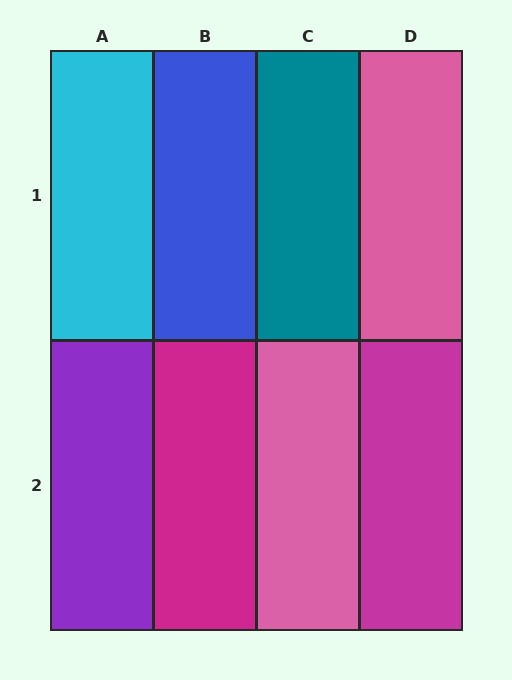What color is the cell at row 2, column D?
Magenta.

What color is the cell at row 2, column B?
Magenta.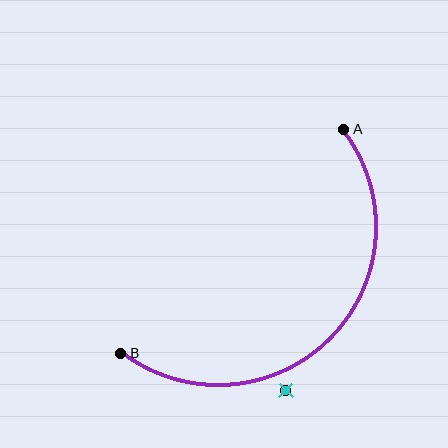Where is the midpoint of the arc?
The arc midpoint is the point on the curve farthest from the straight line joining A and B. It sits below and to the right of that line.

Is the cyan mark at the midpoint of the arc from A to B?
No — the cyan mark does not lie on the arc at all. It sits slightly outside the curve.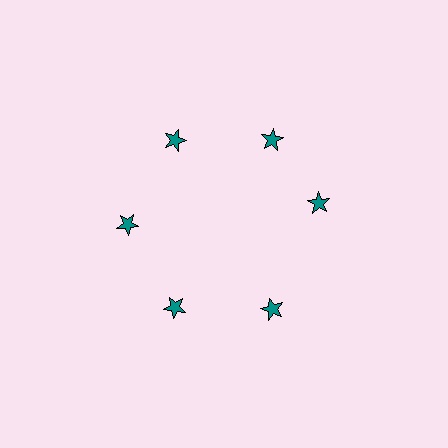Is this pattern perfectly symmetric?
No. The 6 teal stars are arranged in a ring, but one element near the 3 o'clock position is rotated out of alignment along the ring, breaking the 6-fold rotational symmetry.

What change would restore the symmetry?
The symmetry would be restored by rotating it back into even spacing with its neighbors so that all 6 stars sit at equal angles and equal distance from the center.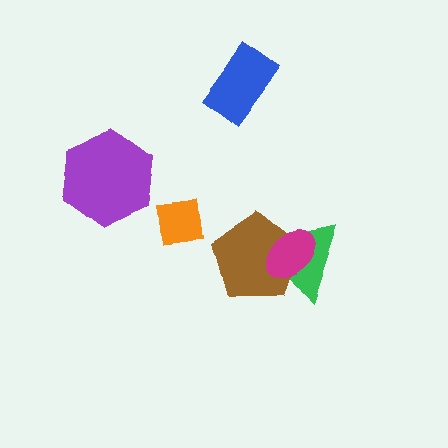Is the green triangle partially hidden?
Yes, it is partially covered by another shape.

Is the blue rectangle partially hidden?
No, no other shape covers it.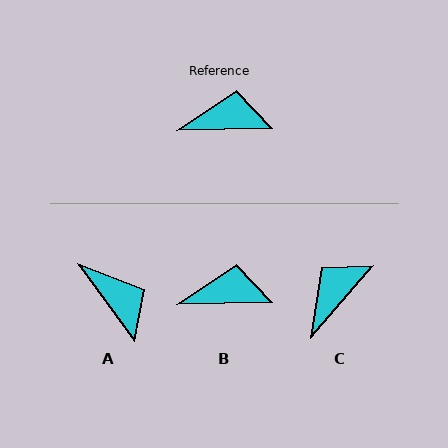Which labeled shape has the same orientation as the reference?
B.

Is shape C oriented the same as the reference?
No, it is off by about 48 degrees.